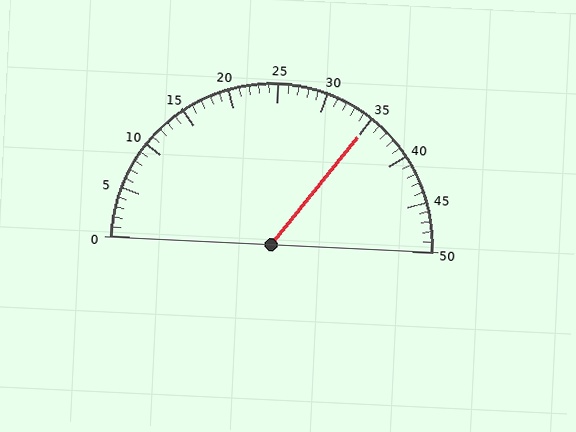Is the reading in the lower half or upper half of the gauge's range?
The reading is in the upper half of the range (0 to 50).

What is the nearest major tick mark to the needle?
The nearest major tick mark is 35.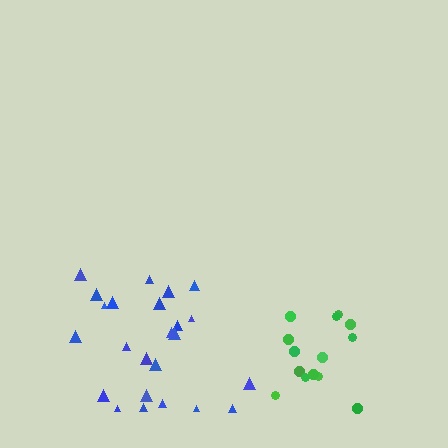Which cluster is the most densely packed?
Green.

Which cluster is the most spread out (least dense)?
Blue.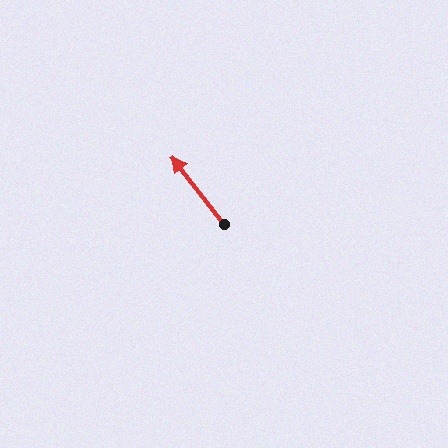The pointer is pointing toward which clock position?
Roughly 11 o'clock.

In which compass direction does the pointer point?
Northwest.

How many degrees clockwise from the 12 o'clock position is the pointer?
Approximately 322 degrees.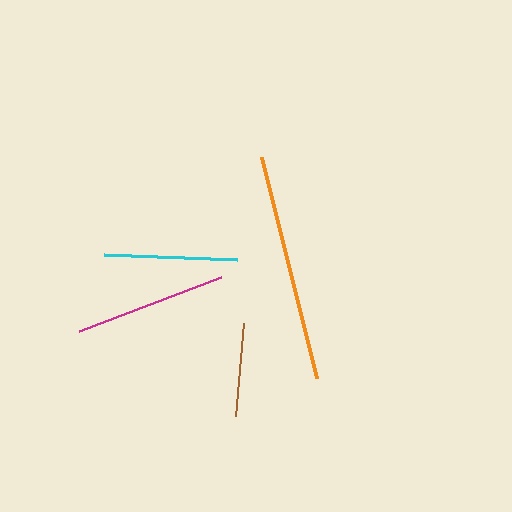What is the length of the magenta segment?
The magenta segment is approximately 152 pixels long.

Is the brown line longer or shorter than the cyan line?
The cyan line is longer than the brown line.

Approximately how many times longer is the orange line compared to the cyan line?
The orange line is approximately 1.7 times the length of the cyan line.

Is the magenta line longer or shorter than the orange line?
The orange line is longer than the magenta line.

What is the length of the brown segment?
The brown segment is approximately 94 pixels long.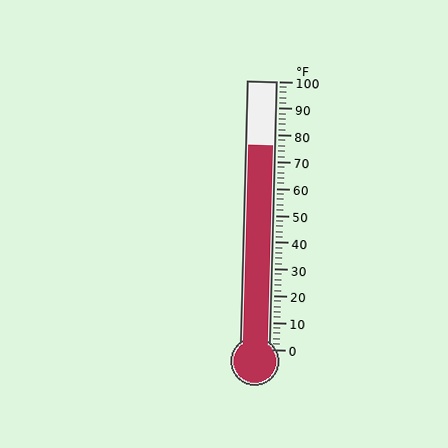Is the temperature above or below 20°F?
The temperature is above 20°F.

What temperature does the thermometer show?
The thermometer shows approximately 76°F.